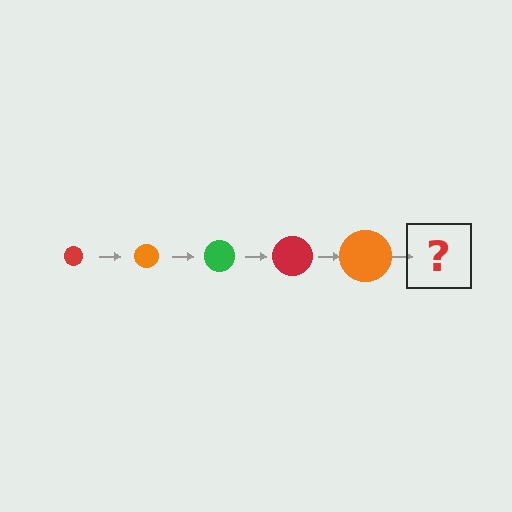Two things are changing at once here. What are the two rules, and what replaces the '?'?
The two rules are that the circle grows larger each step and the color cycles through red, orange, and green. The '?' should be a green circle, larger than the previous one.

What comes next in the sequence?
The next element should be a green circle, larger than the previous one.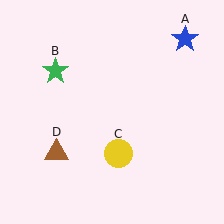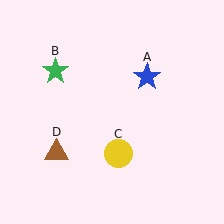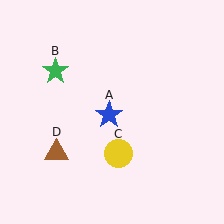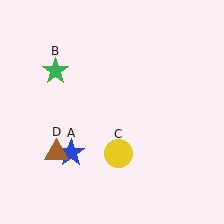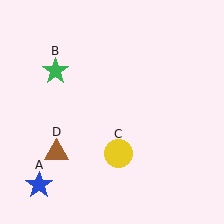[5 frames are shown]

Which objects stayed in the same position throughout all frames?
Green star (object B) and yellow circle (object C) and brown triangle (object D) remained stationary.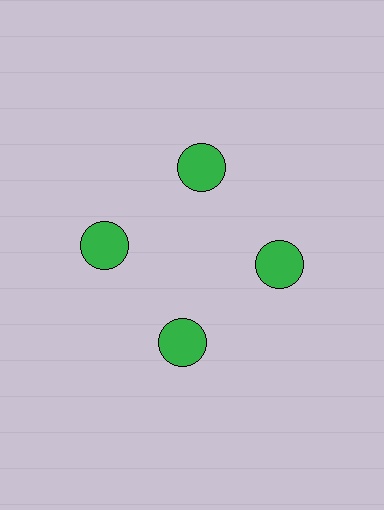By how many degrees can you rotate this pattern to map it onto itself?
The pattern maps onto itself every 90 degrees of rotation.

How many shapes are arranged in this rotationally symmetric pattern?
There are 4 shapes, arranged in 4 groups of 1.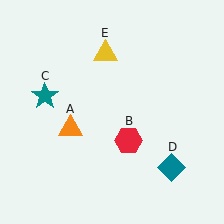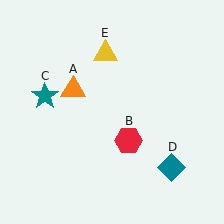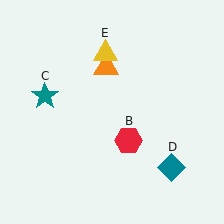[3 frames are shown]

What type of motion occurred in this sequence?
The orange triangle (object A) rotated clockwise around the center of the scene.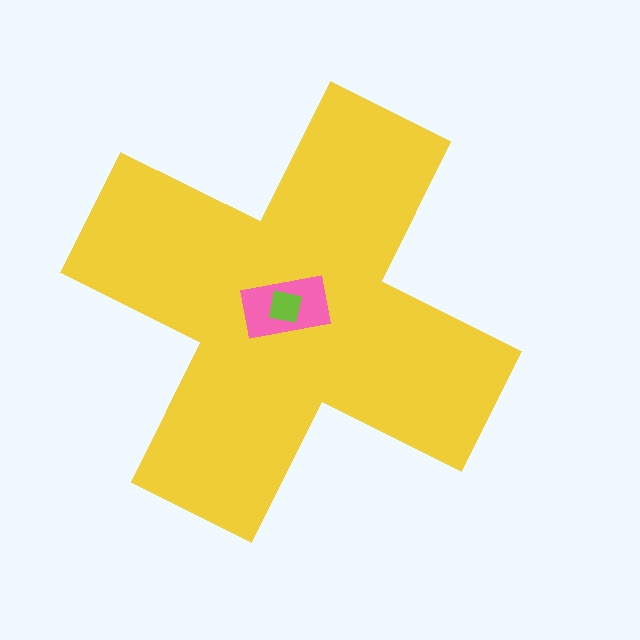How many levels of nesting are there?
3.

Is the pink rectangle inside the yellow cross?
Yes.